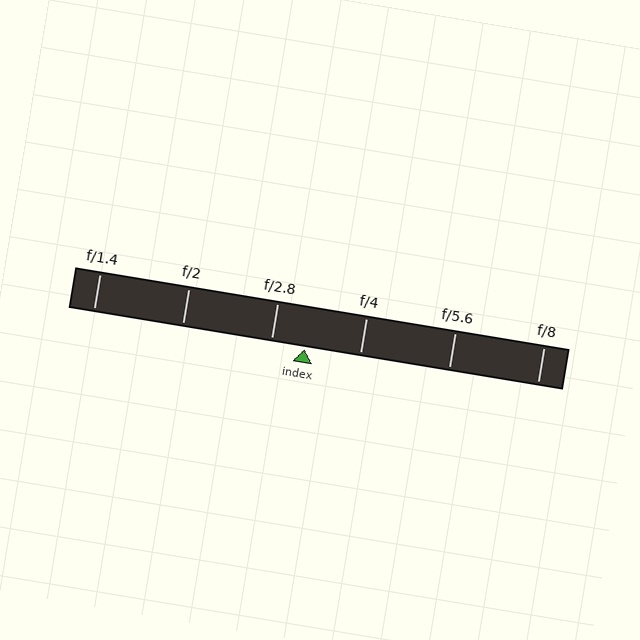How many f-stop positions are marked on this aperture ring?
There are 6 f-stop positions marked.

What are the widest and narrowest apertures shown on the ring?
The widest aperture shown is f/1.4 and the narrowest is f/8.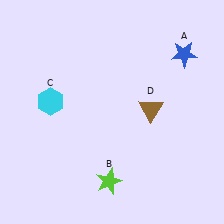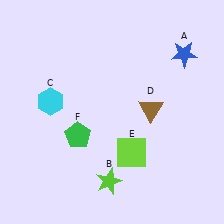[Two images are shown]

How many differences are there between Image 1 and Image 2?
There are 2 differences between the two images.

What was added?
A lime square (E), a green pentagon (F) were added in Image 2.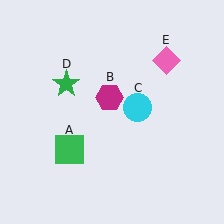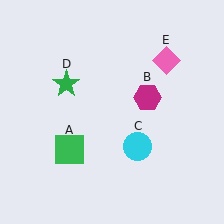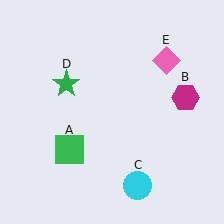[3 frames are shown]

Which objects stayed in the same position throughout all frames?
Green square (object A) and green star (object D) and pink diamond (object E) remained stationary.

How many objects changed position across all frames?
2 objects changed position: magenta hexagon (object B), cyan circle (object C).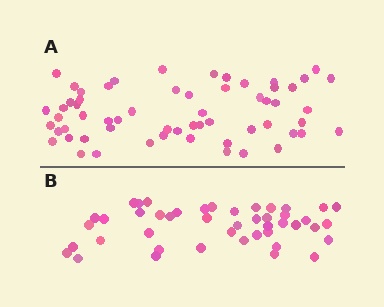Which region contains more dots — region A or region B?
Region A (the top region) has more dots.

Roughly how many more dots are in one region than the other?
Region A has approximately 15 more dots than region B.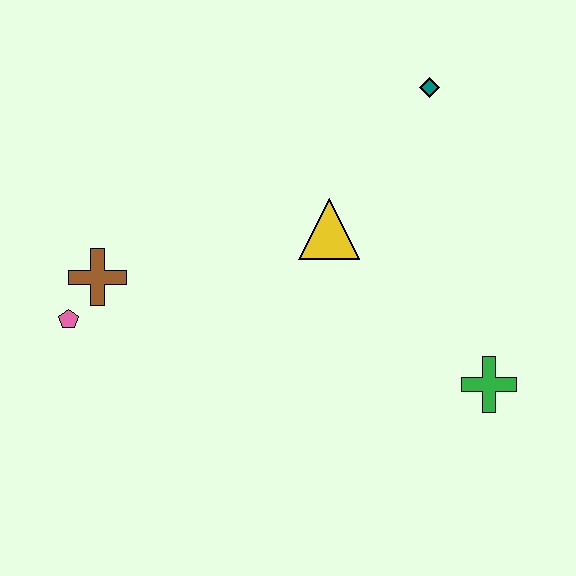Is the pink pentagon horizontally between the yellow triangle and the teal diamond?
No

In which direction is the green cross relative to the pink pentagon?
The green cross is to the right of the pink pentagon.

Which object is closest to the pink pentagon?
The brown cross is closest to the pink pentagon.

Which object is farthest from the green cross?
The pink pentagon is farthest from the green cross.